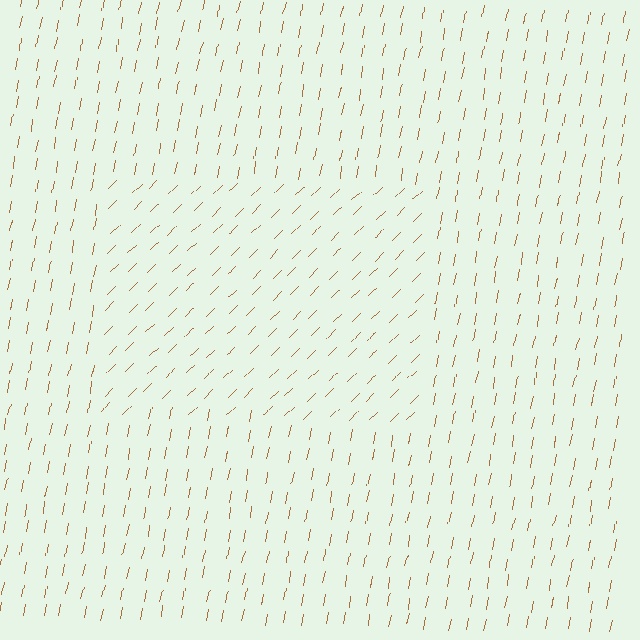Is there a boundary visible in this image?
Yes, there is a texture boundary formed by a change in line orientation.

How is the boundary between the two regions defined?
The boundary is defined purely by a change in line orientation (approximately 35 degrees difference). All lines are the same color and thickness.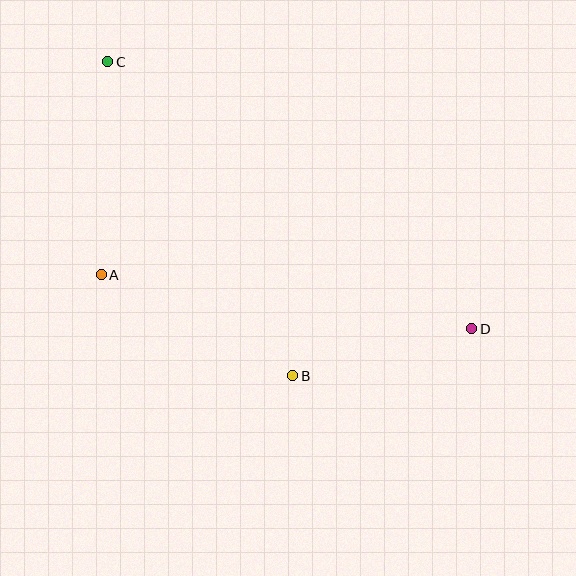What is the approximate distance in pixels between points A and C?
The distance between A and C is approximately 213 pixels.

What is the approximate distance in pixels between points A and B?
The distance between A and B is approximately 217 pixels.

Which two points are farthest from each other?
Points C and D are farthest from each other.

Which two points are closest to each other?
Points B and D are closest to each other.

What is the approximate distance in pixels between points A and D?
The distance between A and D is approximately 375 pixels.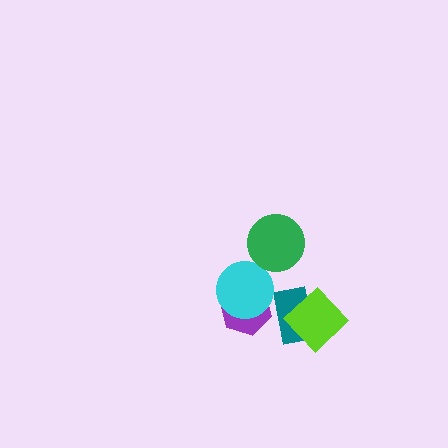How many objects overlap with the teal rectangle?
1 object overlaps with the teal rectangle.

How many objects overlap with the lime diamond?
1 object overlaps with the lime diamond.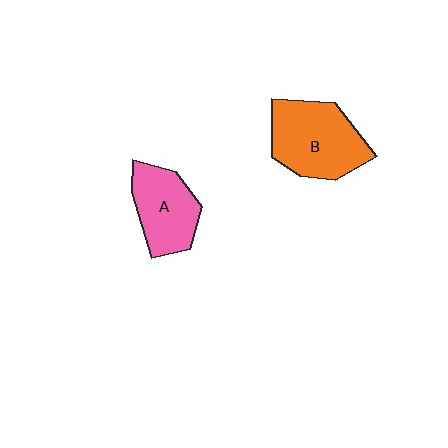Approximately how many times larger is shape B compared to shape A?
Approximately 1.3 times.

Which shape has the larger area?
Shape B (orange).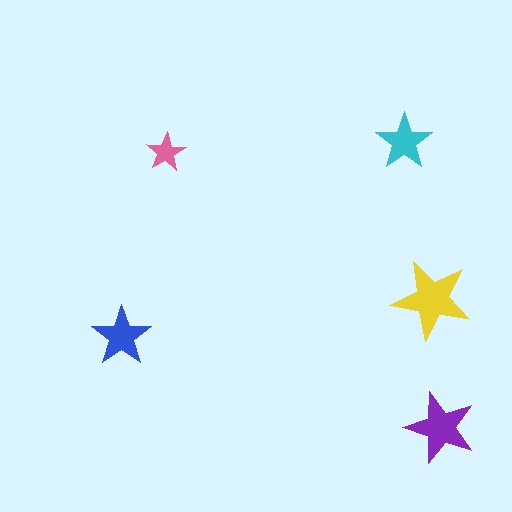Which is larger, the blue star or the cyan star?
The blue one.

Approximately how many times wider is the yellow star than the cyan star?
About 1.5 times wider.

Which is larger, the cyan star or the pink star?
The cyan one.